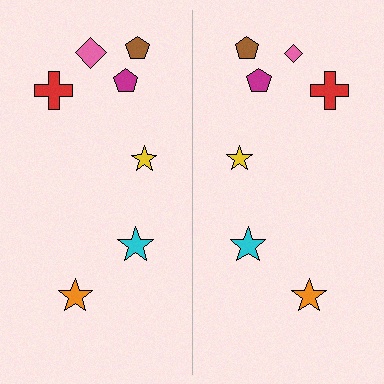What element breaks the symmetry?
The pink diamond on the right side has a different size than its mirror counterpart.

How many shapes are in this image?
There are 14 shapes in this image.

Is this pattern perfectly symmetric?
No, the pattern is not perfectly symmetric. The pink diamond on the right side has a different size than its mirror counterpart.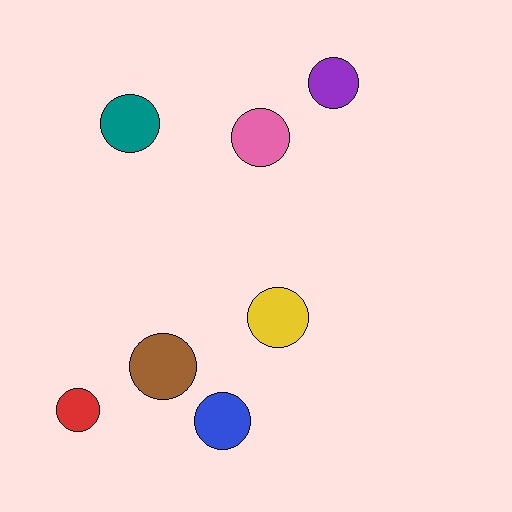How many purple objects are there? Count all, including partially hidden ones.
There is 1 purple object.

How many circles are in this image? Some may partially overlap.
There are 7 circles.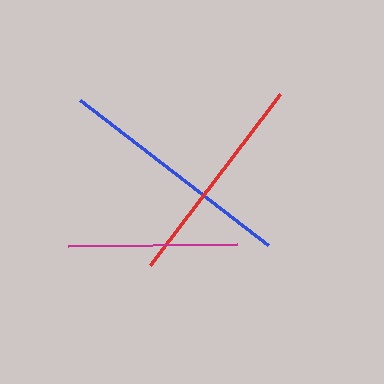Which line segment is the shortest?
The magenta line is the shortest at approximately 168 pixels.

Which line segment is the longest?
The blue line is the longest at approximately 237 pixels.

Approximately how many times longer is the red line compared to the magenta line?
The red line is approximately 1.3 times the length of the magenta line.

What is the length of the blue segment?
The blue segment is approximately 237 pixels long.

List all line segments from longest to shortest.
From longest to shortest: blue, red, magenta.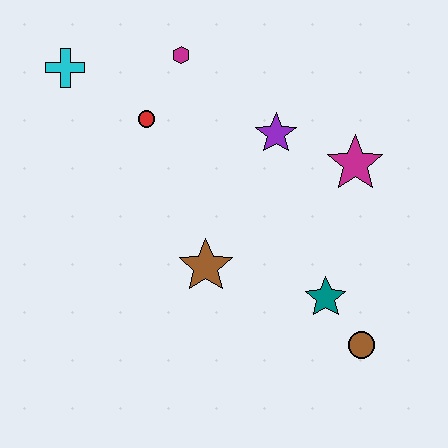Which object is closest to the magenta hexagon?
The red circle is closest to the magenta hexagon.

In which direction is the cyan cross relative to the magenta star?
The cyan cross is to the left of the magenta star.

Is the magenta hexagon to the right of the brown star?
No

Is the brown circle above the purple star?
No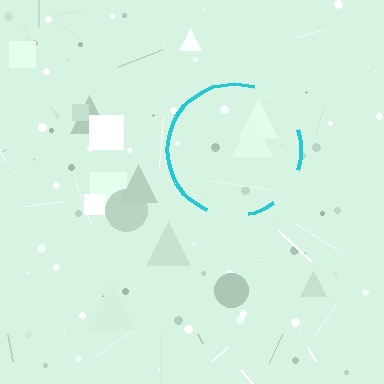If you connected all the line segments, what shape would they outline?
They would outline a circle.